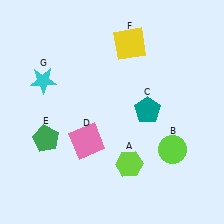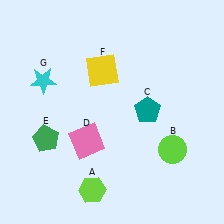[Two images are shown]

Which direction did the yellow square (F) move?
The yellow square (F) moved left.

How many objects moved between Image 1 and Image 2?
2 objects moved between the two images.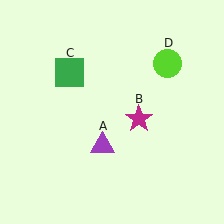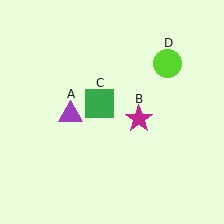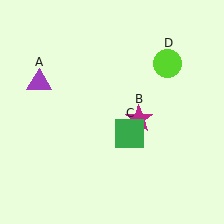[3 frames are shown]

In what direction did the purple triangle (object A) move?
The purple triangle (object A) moved up and to the left.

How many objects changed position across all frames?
2 objects changed position: purple triangle (object A), green square (object C).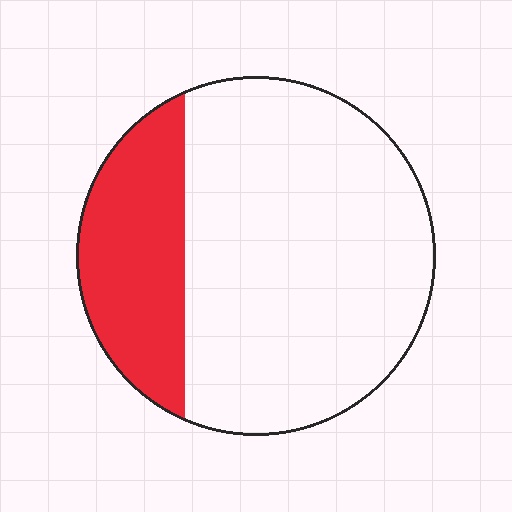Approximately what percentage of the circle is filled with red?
Approximately 25%.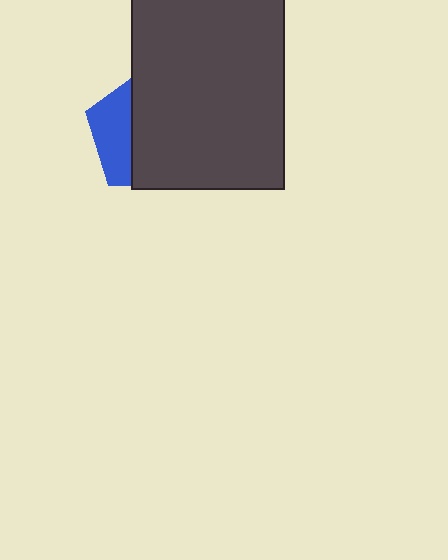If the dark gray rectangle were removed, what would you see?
You would see the complete blue pentagon.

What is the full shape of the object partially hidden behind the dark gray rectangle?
The partially hidden object is a blue pentagon.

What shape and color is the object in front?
The object in front is a dark gray rectangle.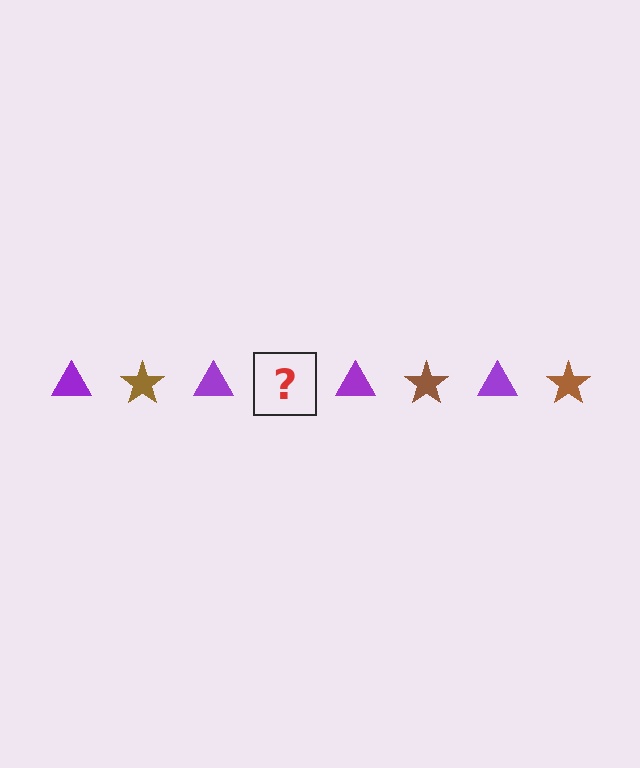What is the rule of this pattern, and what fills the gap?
The rule is that the pattern alternates between purple triangle and brown star. The gap should be filled with a brown star.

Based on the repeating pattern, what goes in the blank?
The blank should be a brown star.